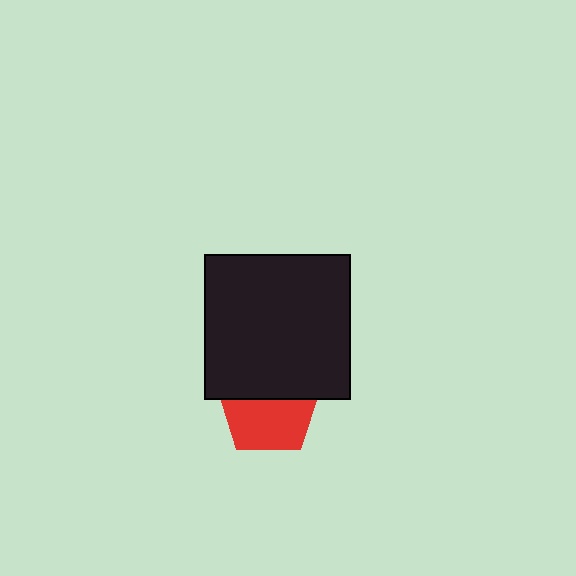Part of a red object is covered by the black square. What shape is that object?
It is a pentagon.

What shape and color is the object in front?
The object in front is a black square.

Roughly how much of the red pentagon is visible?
About half of it is visible (roughly 57%).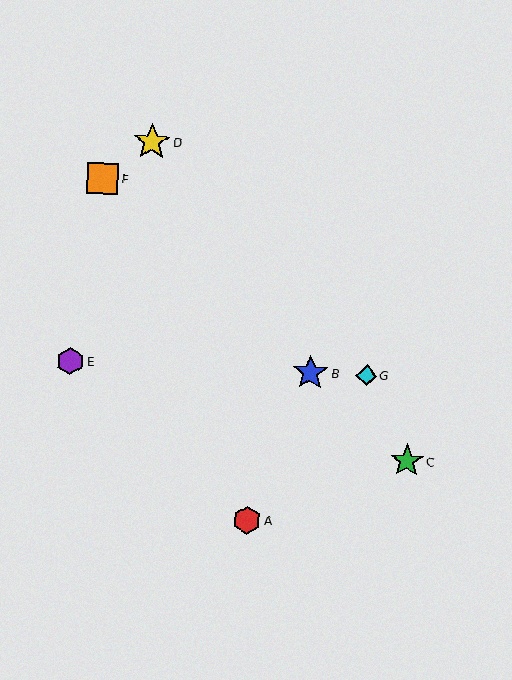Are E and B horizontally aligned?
Yes, both are at y≈361.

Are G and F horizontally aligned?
No, G is at y≈375 and F is at y≈178.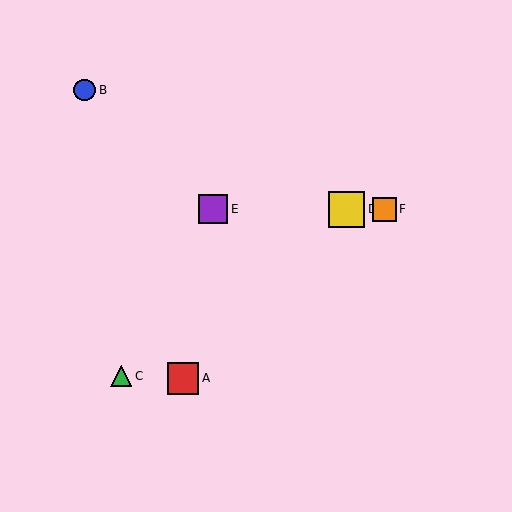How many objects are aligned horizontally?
3 objects (D, E, F) are aligned horizontally.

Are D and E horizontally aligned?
Yes, both are at y≈209.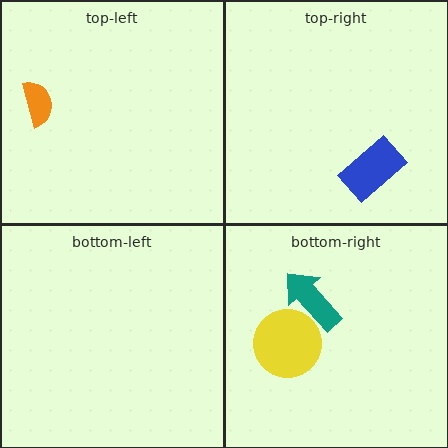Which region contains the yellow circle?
The bottom-right region.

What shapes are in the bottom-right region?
The teal arrow, the yellow circle.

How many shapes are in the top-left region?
1.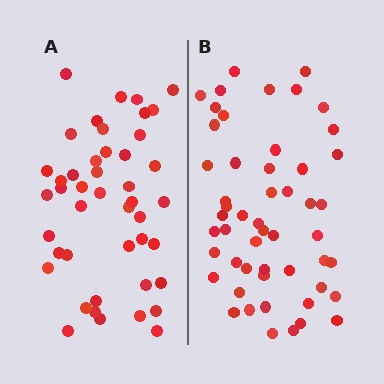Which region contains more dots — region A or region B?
Region B (the right region) has more dots.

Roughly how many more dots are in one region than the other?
Region B has roughly 8 or so more dots than region A.